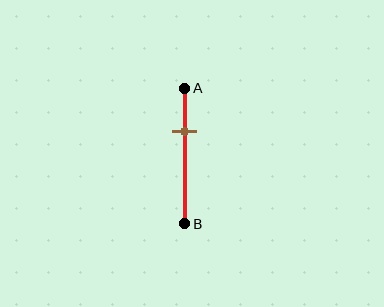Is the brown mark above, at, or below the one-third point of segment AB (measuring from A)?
The brown mark is approximately at the one-third point of segment AB.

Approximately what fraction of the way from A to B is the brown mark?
The brown mark is approximately 30% of the way from A to B.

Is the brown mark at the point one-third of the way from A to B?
Yes, the mark is approximately at the one-third point.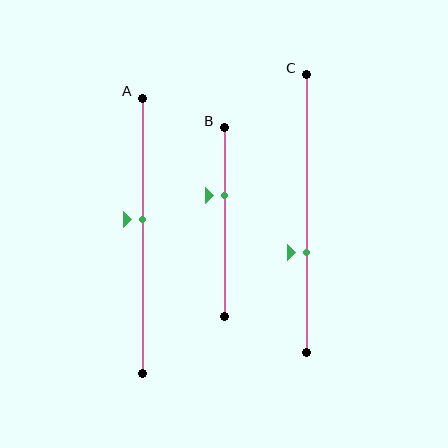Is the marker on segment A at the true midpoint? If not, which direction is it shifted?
No, the marker on segment A is shifted upward by about 6% of the segment length.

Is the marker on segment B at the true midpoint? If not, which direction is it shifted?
No, the marker on segment B is shifted upward by about 14% of the segment length.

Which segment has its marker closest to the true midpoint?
Segment A has its marker closest to the true midpoint.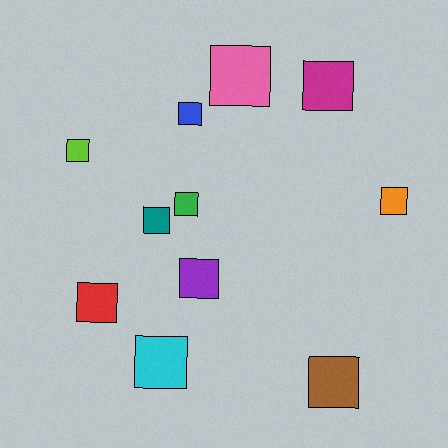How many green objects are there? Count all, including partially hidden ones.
There is 1 green object.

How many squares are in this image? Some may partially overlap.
There are 11 squares.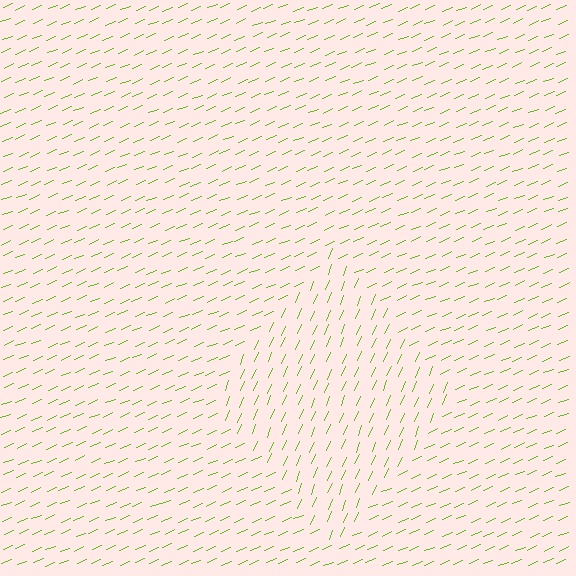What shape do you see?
I see a diamond.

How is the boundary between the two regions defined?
The boundary is defined purely by a change in line orientation (approximately 45 degrees difference). All lines are the same color and thickness.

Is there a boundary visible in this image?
Yes, there is a texture boundary formed by a change in line orientation.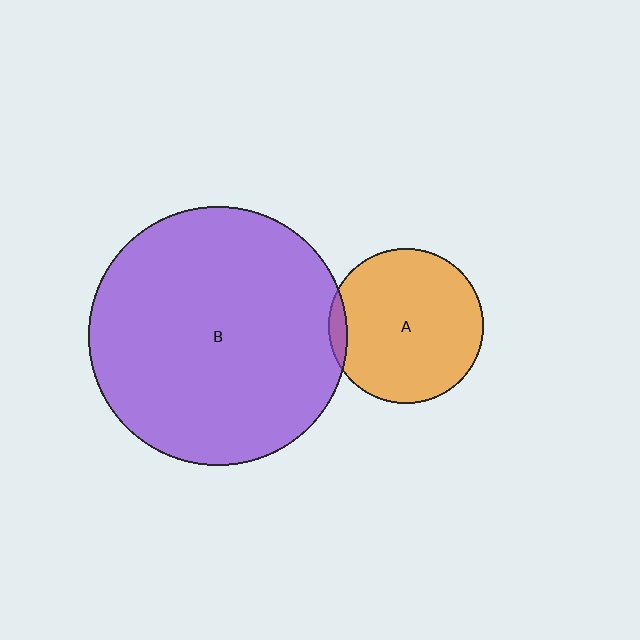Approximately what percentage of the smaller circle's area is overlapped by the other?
Approximately 5%.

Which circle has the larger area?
Circle B (purple).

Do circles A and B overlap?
Yes.